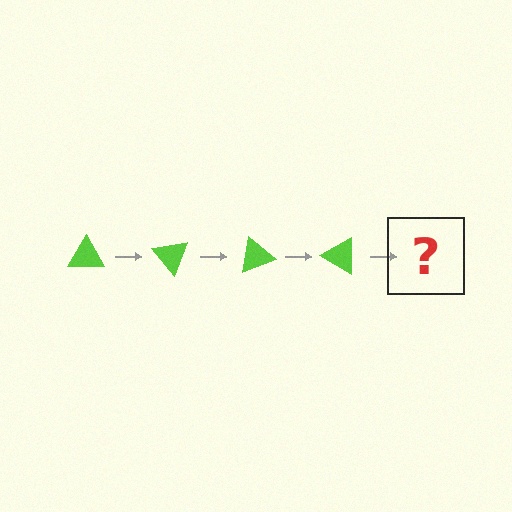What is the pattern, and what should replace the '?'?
The pattern is that the triangle rotates 50 degrees each step. The '?' should be a lime triangle rotated 200 degrees.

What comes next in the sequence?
The next element should be a lime triangle rotated 200 degrees.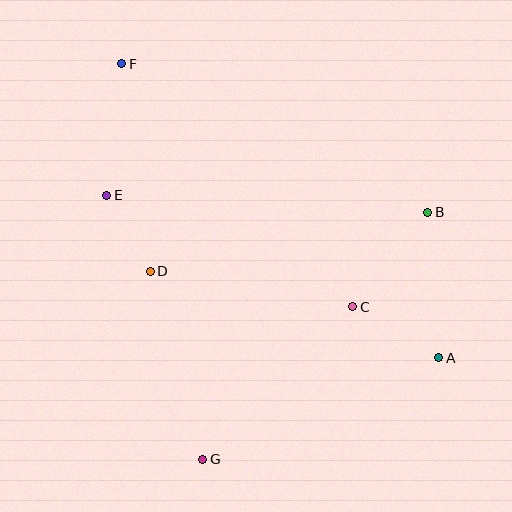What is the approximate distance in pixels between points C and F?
The distance between C and F is approximately 335 pixels.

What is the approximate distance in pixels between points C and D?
The distance between C and D is approximately 205 pixels.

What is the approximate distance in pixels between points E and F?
The distance between E and F is approximately 132 pixels.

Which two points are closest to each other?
Points D and E are closest to each other.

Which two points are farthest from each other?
Points A and F are farthest from each other.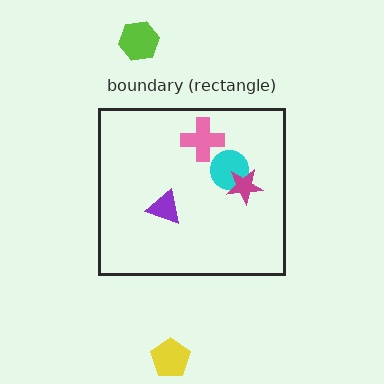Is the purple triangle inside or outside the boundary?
Inside.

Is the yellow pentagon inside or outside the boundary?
Outside.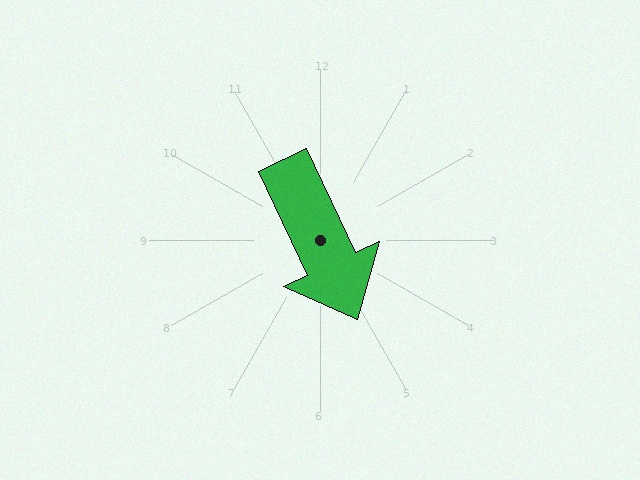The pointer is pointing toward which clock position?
Roughly 5 o'clock.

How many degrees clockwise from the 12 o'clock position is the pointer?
Approximately 155 degrees.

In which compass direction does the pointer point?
Southeast.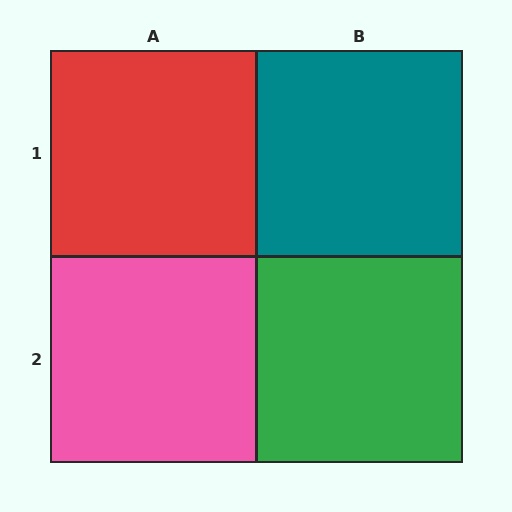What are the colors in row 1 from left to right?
Red, teal.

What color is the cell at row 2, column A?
Pink.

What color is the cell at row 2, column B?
Green.